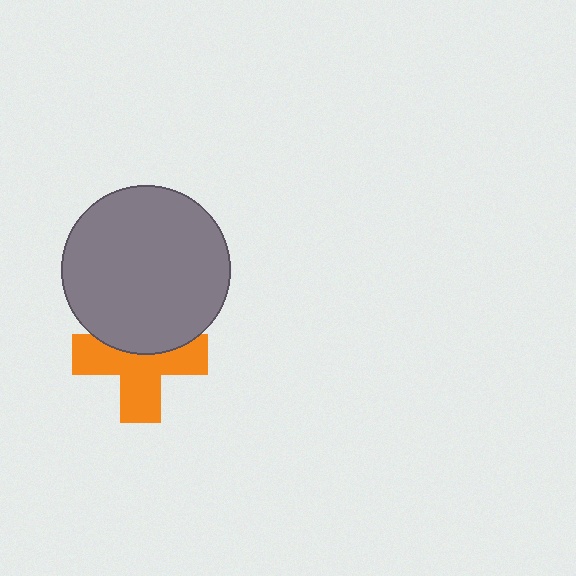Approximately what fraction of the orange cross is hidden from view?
Roughly 37% of the orange cross is hidden behind the gray circle.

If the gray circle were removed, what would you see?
You would see the complete orange cross.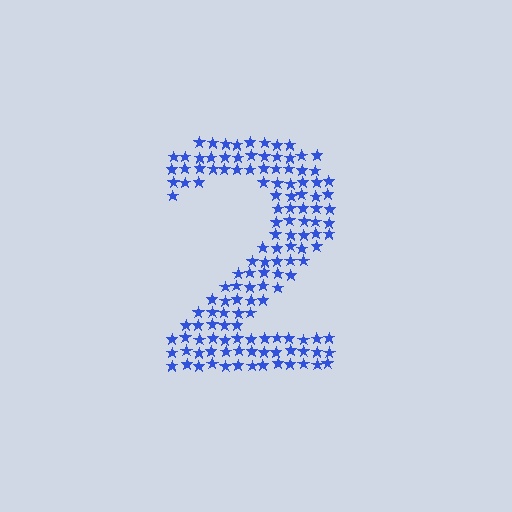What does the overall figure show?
The overall figure shows the digit 2.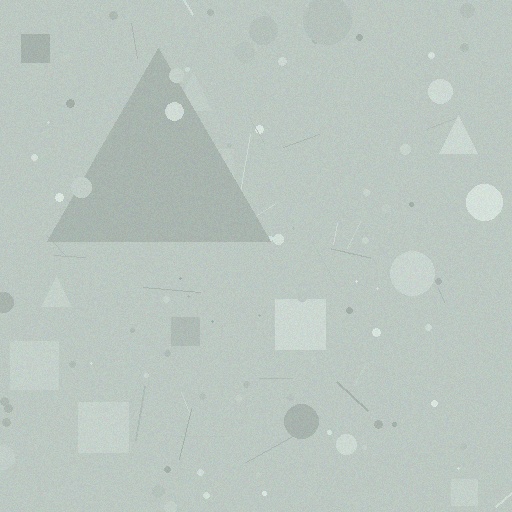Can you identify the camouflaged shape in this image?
The camouflaged shape is a triangle.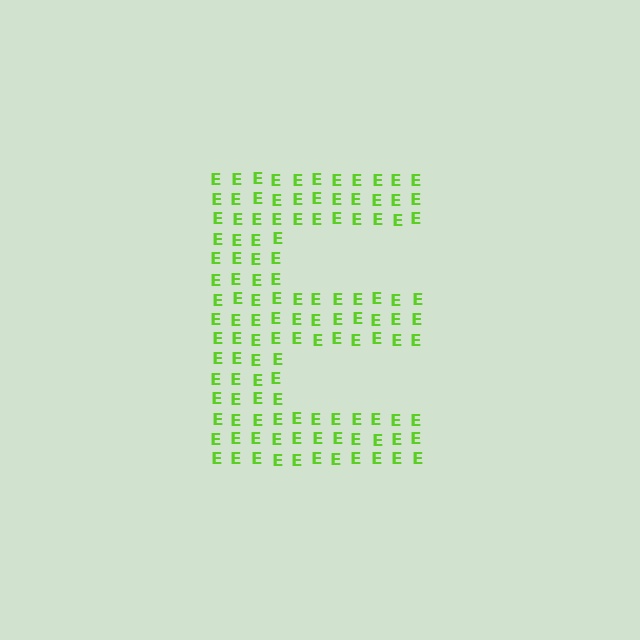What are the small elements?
The small elements are letter E's.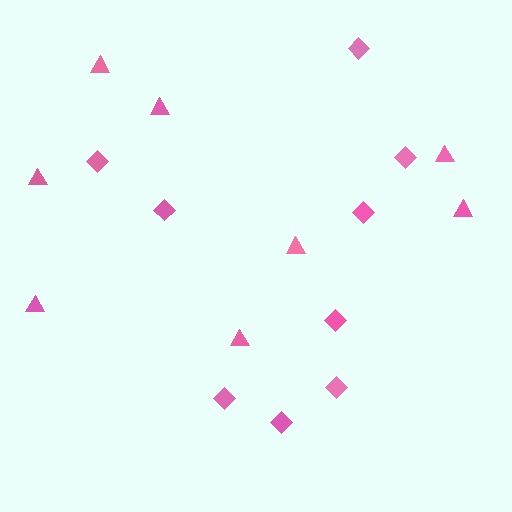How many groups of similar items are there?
There are 2 groups: one group of triangles (8) and one group of diamonds (9).